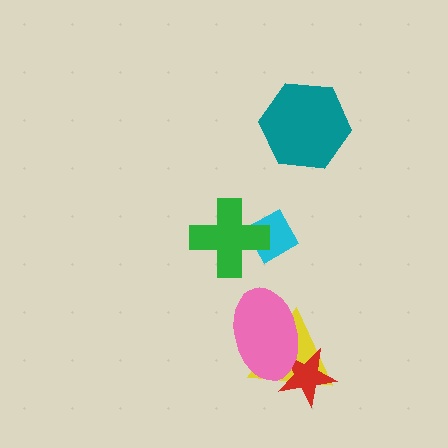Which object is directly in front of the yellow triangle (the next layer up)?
The red star is directly in front of the yellow triangle.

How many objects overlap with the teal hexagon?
0 objects overlap with the teal hexagon.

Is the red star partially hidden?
Yes, it is partially covered by another shape.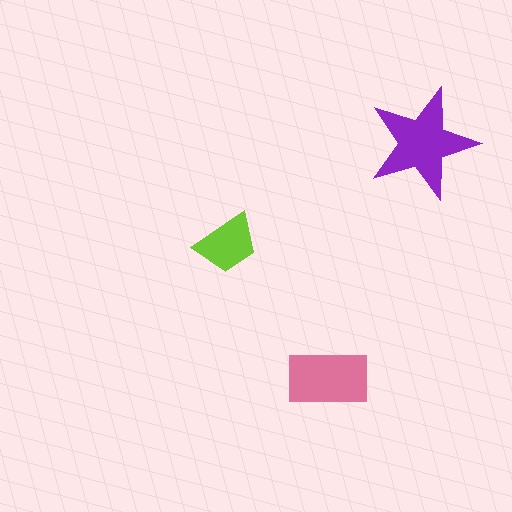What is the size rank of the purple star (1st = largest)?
1st.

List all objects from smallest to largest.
The lime trapezoid, the pink rectangle, the purple star.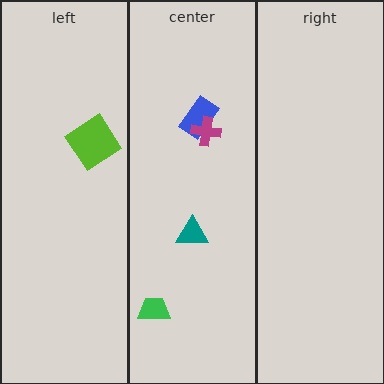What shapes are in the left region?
The lime diamond.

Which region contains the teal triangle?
The center region.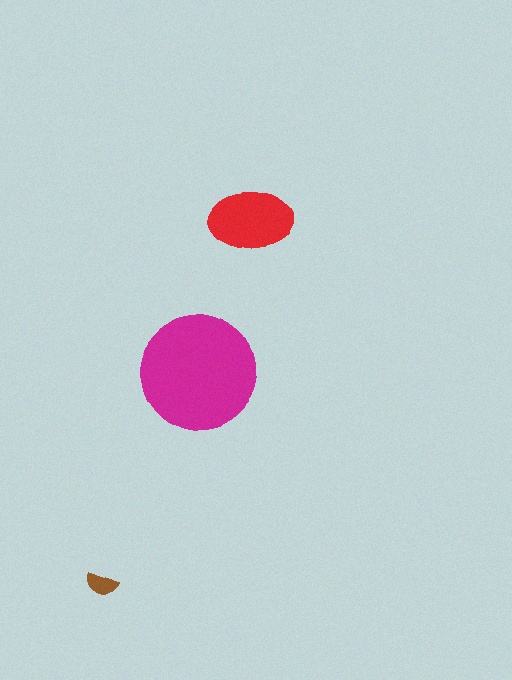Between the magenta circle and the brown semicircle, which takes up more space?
The magenta circle.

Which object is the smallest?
The brown semicircle.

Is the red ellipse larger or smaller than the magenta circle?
Smaller.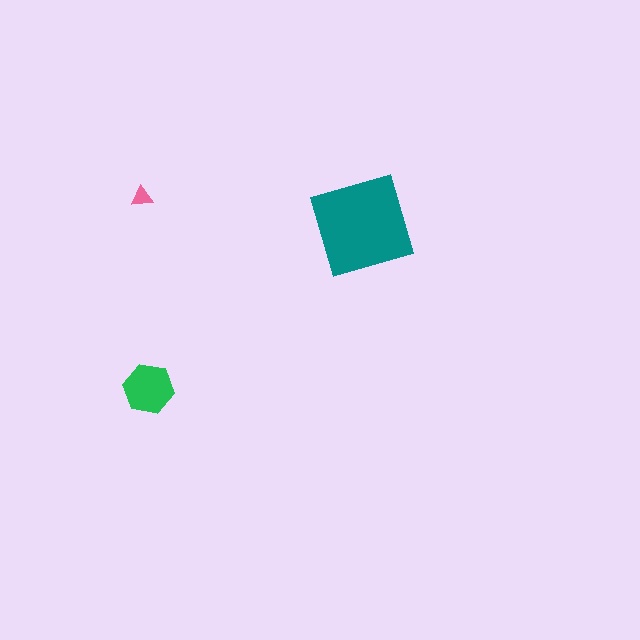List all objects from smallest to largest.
The pink triangle, the green hexagon, the teal square.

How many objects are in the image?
There are 3 objects in the image.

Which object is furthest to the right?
The teal square is rightmost.